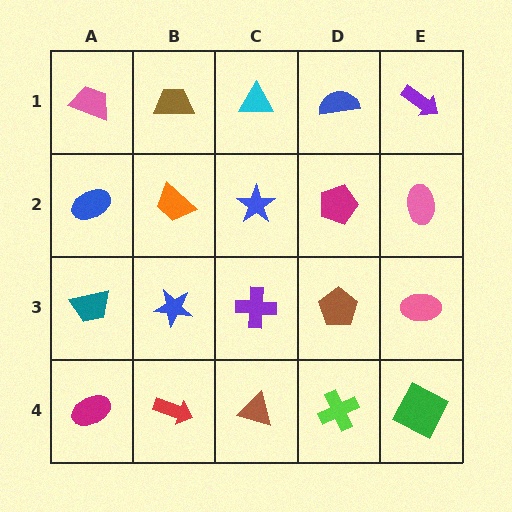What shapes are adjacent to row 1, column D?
A magenta pentagon (row 2, column D), a cyan triangle (row 1, column C), a purple arrow (row 1, column E).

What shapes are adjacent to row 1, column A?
A blue ellipse (row 2, column A), a brown trapezoid (row 1, column B).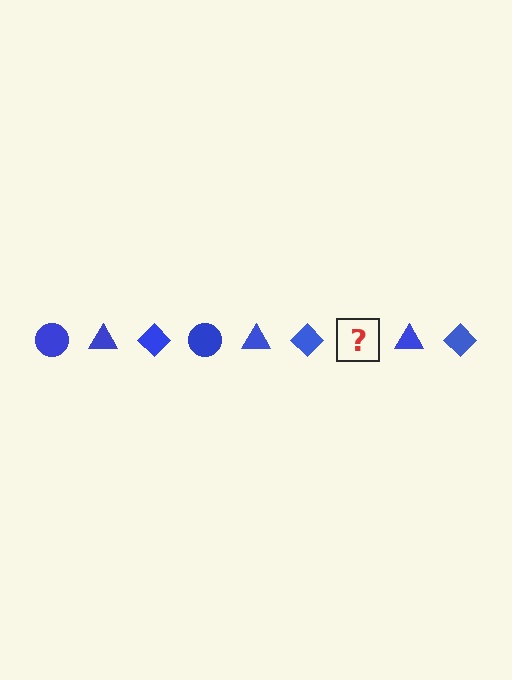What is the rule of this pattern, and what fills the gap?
The rule is that the pattern cycles through circle, triangle, diamond shapes in blue. The gap should be filled with a blue circle.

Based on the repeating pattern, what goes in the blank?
The blank should be a blue circle.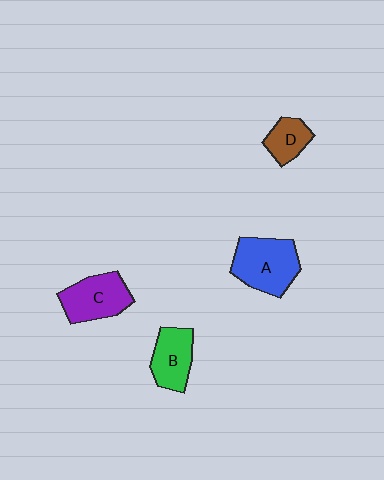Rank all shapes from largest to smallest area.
From largest to smallest: A (blue), C (purple), B (green), D (brown).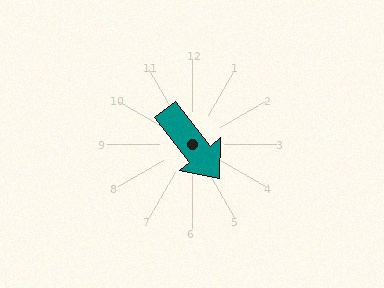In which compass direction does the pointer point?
Southeast.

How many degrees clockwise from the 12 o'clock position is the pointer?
Approximately 142 degrees.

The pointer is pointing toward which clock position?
Roughly 5 o'clock.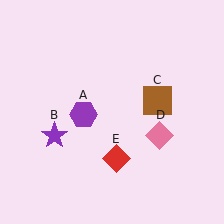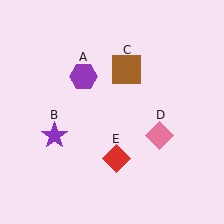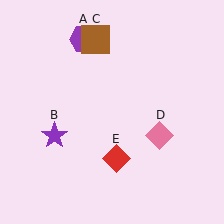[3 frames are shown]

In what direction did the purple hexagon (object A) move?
The purple hexagon (object A) moved up.